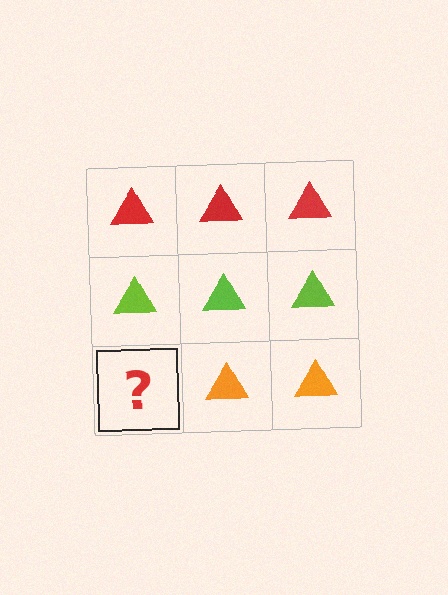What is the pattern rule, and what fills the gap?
The rule is that each row has a consistent color. The gap should be filled with an orange triangle.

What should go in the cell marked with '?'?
The missing cell should contain an orange triangle.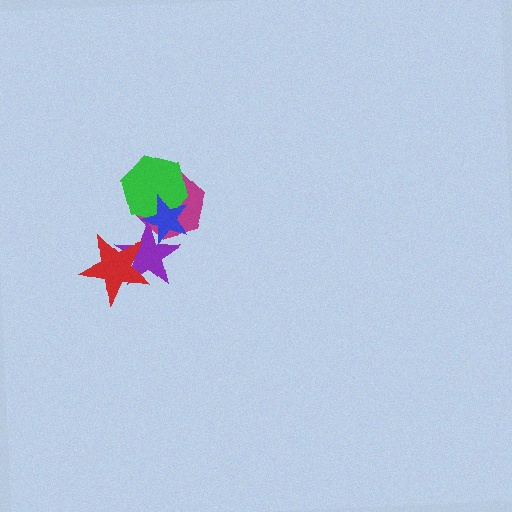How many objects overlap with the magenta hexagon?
3 objects overlap with the magenta hexagon.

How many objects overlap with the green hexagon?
2 objects overlap with the green hexagon.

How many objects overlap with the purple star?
3 objects overlap with the purple star.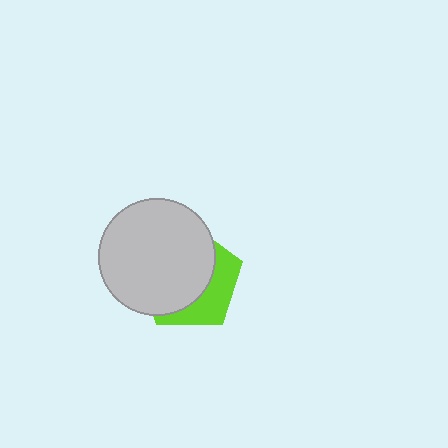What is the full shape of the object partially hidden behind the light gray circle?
The partially hidden object is a lime pentagon.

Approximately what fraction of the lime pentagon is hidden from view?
Roughly 65% of the lime pentagon is hidden behind the light gray circle.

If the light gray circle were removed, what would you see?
You would see the complete lime pentagon.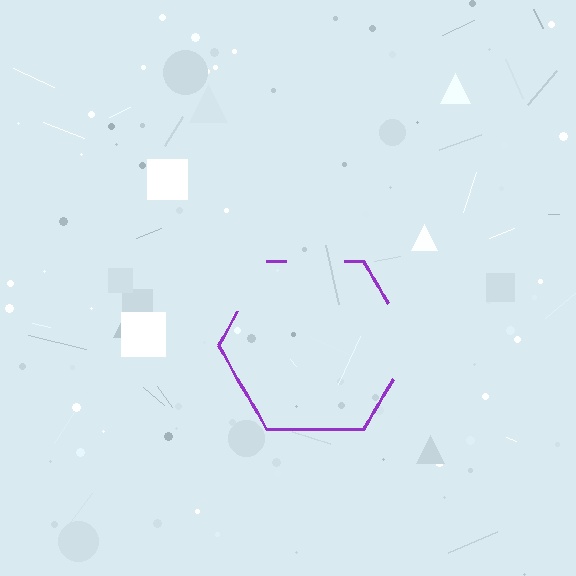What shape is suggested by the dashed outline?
The dashed outline suggests a hexagon.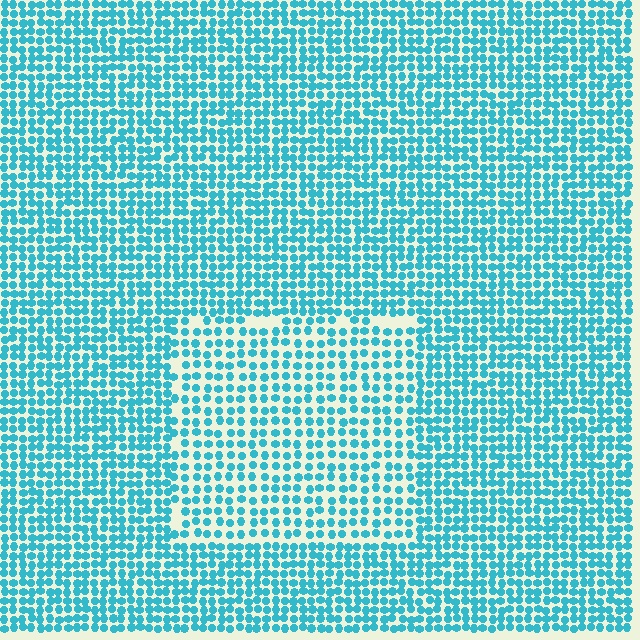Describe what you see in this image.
The image contains small cyan elements arranged at two different densities. A rectangle-shaped region is visible where the elements are less densely packed than the surrounding area.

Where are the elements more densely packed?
The elements are more densely packed outside the rectangle boundary.